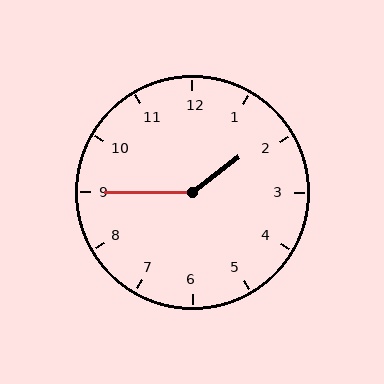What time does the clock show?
1:45.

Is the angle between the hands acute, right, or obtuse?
It is obtuse.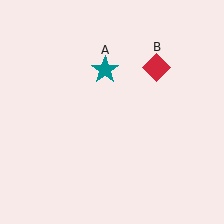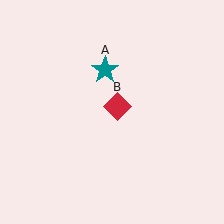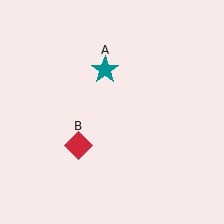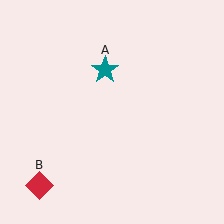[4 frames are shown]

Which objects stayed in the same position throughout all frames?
Teal star (object A) remained stationary.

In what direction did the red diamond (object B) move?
The red diamond (object B) moved down and to the left.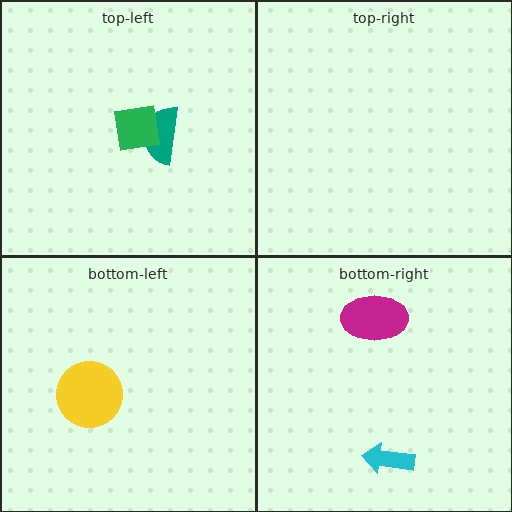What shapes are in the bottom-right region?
The magenta ellipse, the cyan arrow.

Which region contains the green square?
The top-left region.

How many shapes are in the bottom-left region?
1.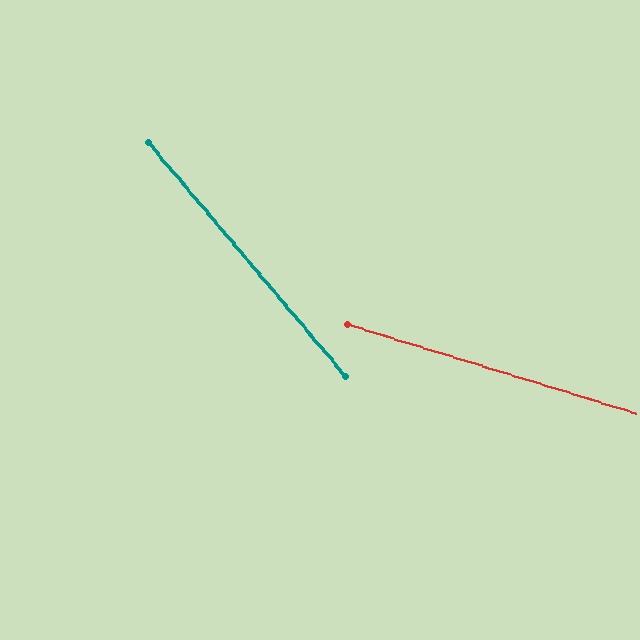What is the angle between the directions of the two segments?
Approximately 33 degrees.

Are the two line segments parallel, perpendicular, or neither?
Neither parallel nor perpendicular — they differ by about 33°.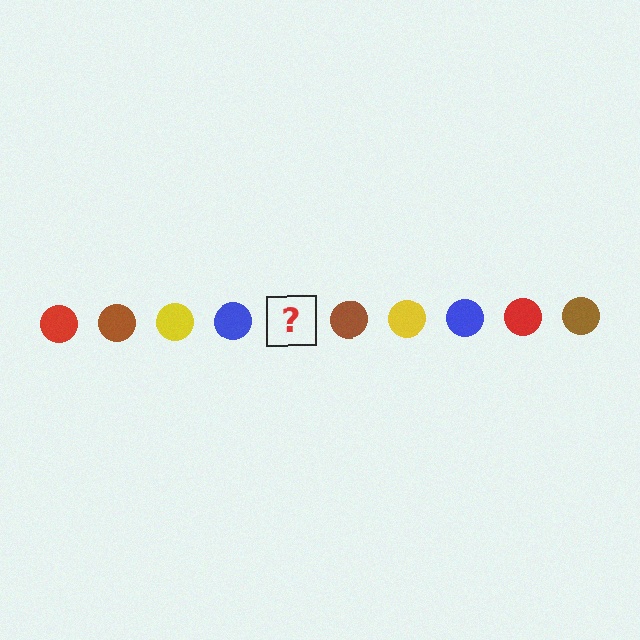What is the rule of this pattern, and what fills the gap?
The rule is that the pattern cycles through red, brown, yellow, blue circles. The gap should be filled with a red circle.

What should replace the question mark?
The question mark should be replaced with a red circle.